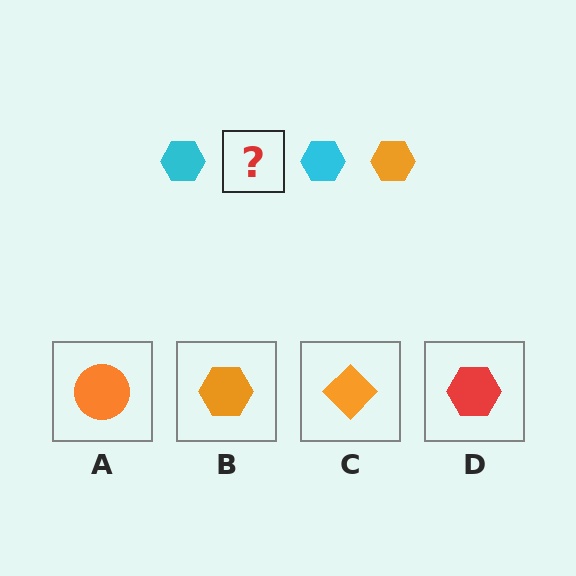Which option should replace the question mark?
Option B.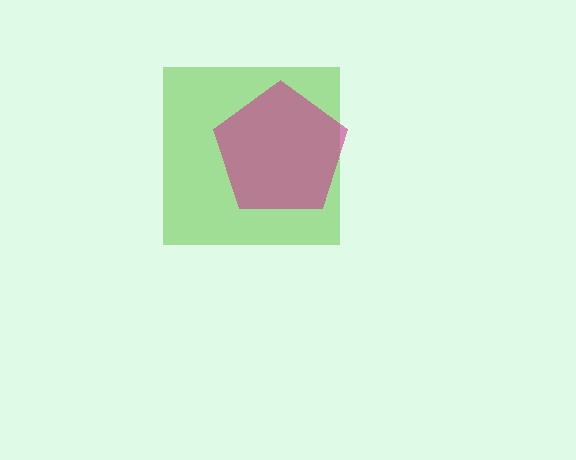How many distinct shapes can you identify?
There are 2 distinct shapes: a lime square, a magenta pentagon.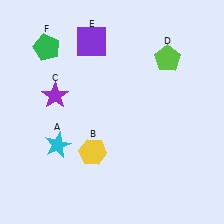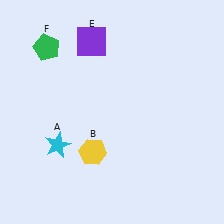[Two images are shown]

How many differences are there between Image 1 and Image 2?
There are 2 differences between the two images.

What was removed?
The purple star (C), the lime pentagon (D) were removed in Image 2.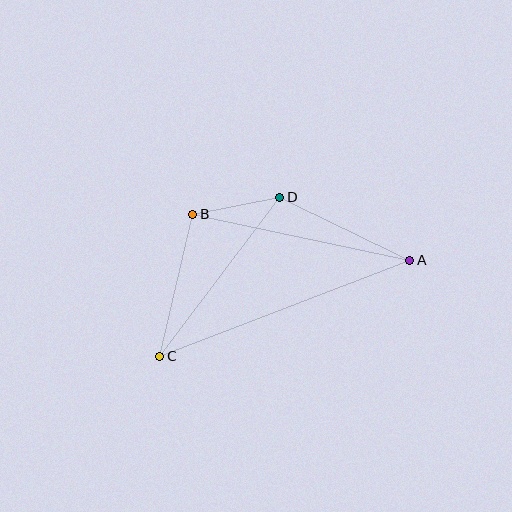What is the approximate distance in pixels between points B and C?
The distance between B and C is approximately 146 pixels.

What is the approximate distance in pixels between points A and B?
The distance between A and B is approximately 222 pixels.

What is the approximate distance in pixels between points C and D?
The distance between C and D is approximately 199 pixels.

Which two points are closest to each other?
Points B and D are closest to each other.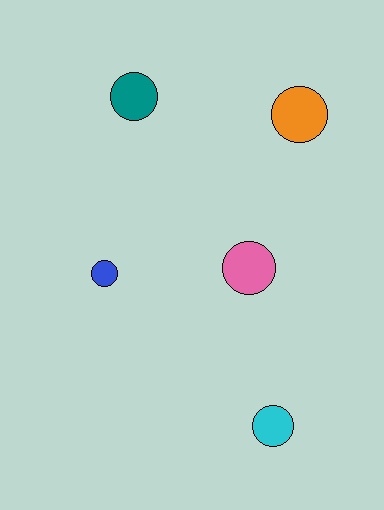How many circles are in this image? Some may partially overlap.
There are 5 circles.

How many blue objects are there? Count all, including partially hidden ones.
There is 1 blue object.